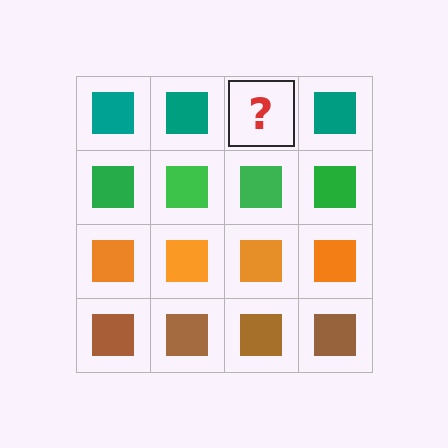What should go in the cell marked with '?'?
The missing cell should contain a teal square.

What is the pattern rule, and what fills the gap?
The rule is that each row has a consistent color. The gap should be filled with a teal square.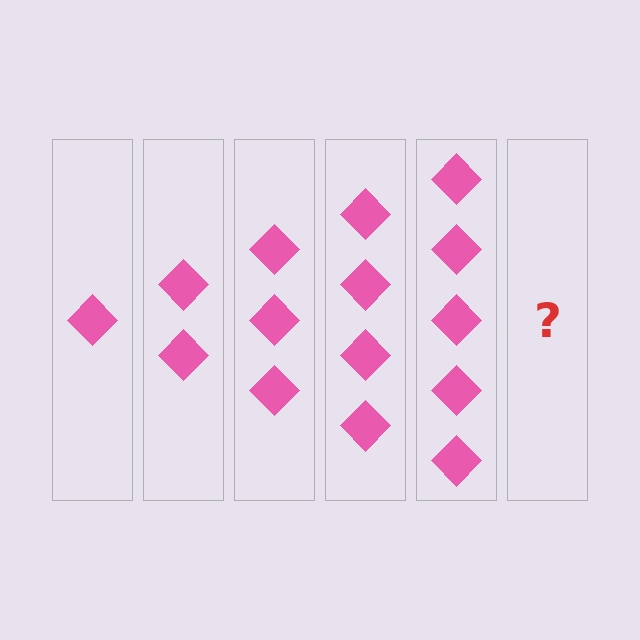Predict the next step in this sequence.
The next step is 6 diamonds.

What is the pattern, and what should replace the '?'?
The pattern is that each step adds one more diamond. The '?' should be 6 diamonds.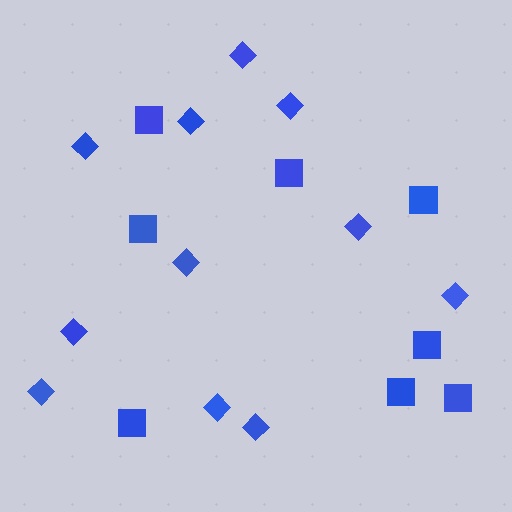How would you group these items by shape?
There are 2 groups: one group of diamonds (11) and one group of squares (8).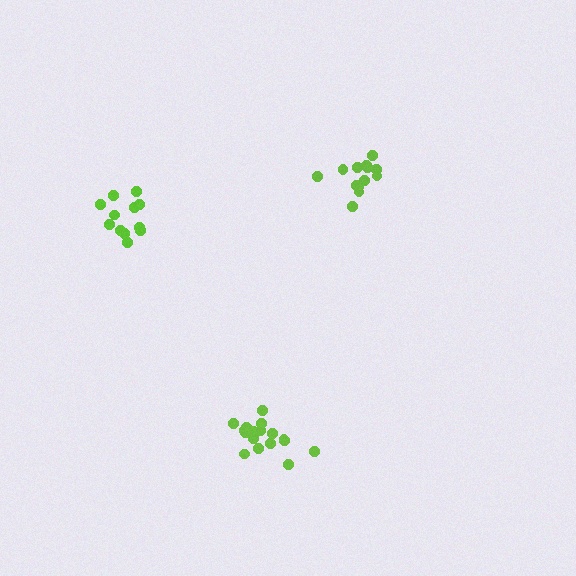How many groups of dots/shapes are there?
There are 3 groups.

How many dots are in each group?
Group 1: 17 dots, Group 2: 13 dots, Group 3: 12 dots (42 total).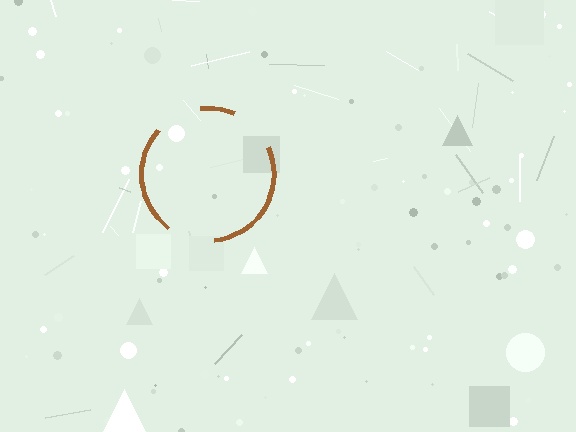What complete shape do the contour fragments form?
The contour fragments form a circle.